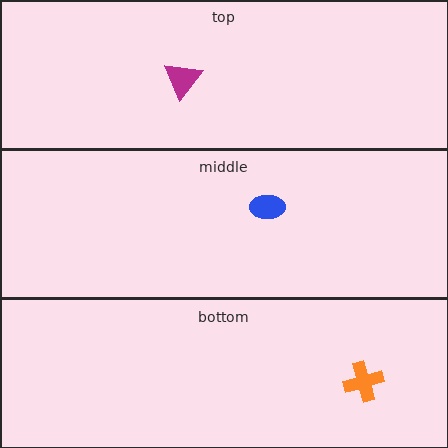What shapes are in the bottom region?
The orange cross.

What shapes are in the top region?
The magenta triangle.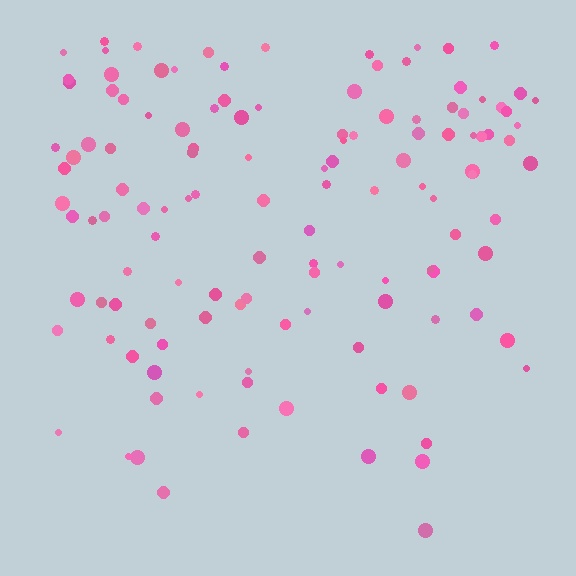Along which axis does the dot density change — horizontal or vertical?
Vertical.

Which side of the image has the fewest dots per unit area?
The bottom.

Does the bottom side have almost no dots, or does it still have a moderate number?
Still a moderate number, just noticeably fewer than the top.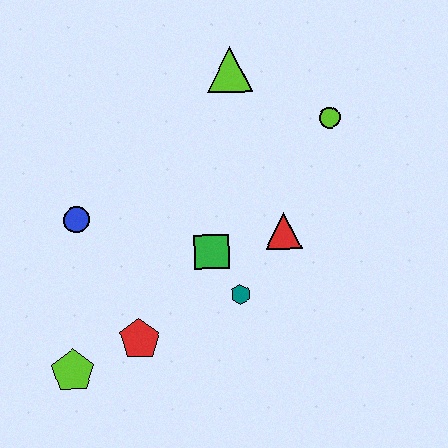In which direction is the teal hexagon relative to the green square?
The teal hexagon is below the green square.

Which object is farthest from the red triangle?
The lime pentagon is farthest from the red triangle.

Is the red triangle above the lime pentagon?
Yes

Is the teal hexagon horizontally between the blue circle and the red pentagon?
No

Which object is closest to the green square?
The teal hexagon is closest to the green square.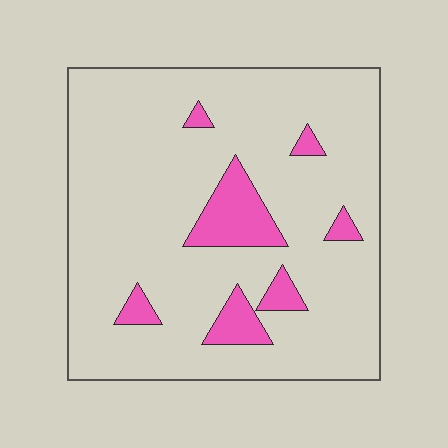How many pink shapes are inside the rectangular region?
7.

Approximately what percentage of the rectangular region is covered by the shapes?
Approximately 10%.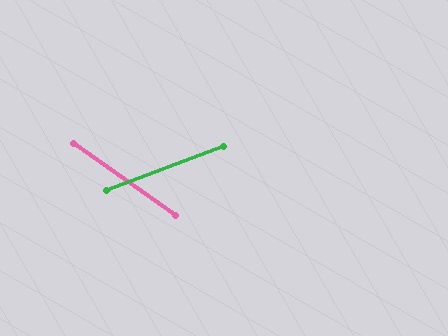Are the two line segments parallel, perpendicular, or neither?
Neither parallel nor perpendicular — they differ by about 56°.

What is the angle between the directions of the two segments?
Approximately 56 degrees.